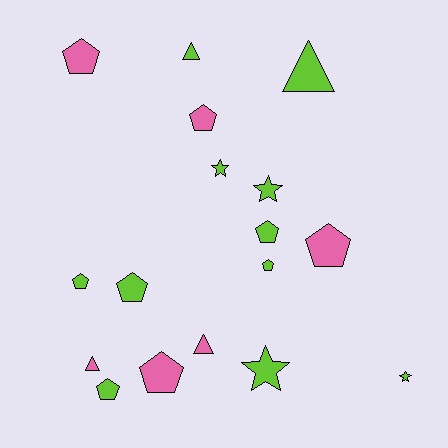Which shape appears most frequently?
Pentagon, with 9 objects.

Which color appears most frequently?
Lime, with 11 objects.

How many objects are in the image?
There are 17 objects.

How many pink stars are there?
There are no pink stars.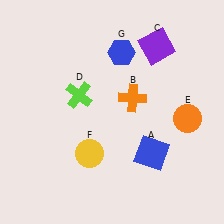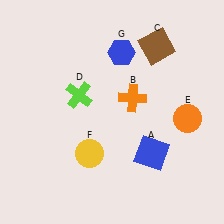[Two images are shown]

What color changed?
The square (C) changed from purple in Image 1 to brown in Image 2.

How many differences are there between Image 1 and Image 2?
There is 1 difference between the two images.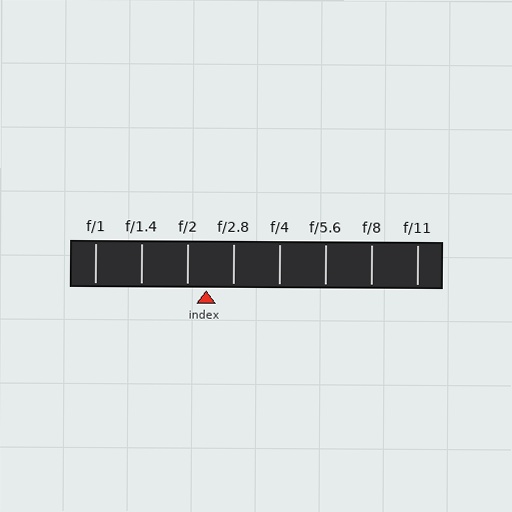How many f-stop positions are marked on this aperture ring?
There are 8 f-stop positions marked.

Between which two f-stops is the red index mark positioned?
The index mark is between f/2 and f/2.8.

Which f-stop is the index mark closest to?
The index mark is closest to f/2.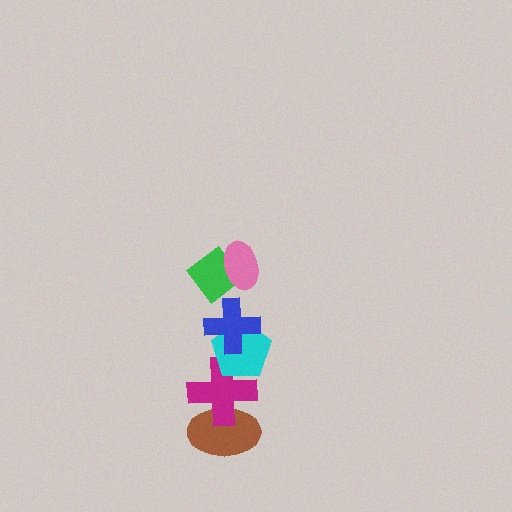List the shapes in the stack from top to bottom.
From top to bottom: the pink ellipse, the green diamond, the blue cross, the cyan pentagon, the magenta cross, the brown ellipse.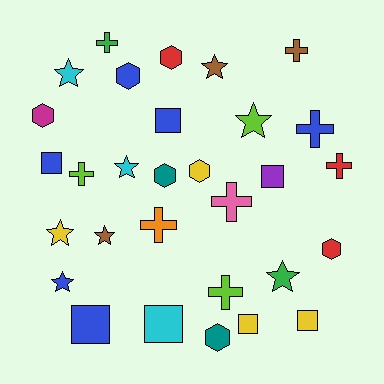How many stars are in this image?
There are 8 stars.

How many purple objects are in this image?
There is 1 purple object.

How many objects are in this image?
There are 30 objects.